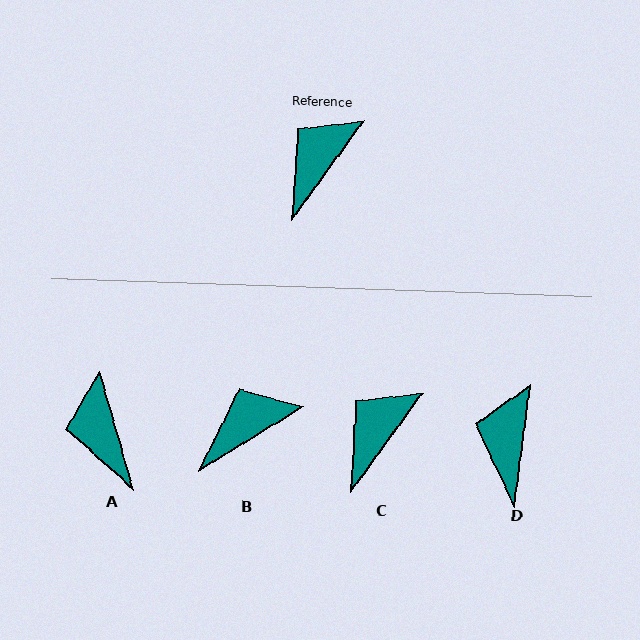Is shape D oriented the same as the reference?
No, it is off by about 29 degrees.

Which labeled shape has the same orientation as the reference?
C.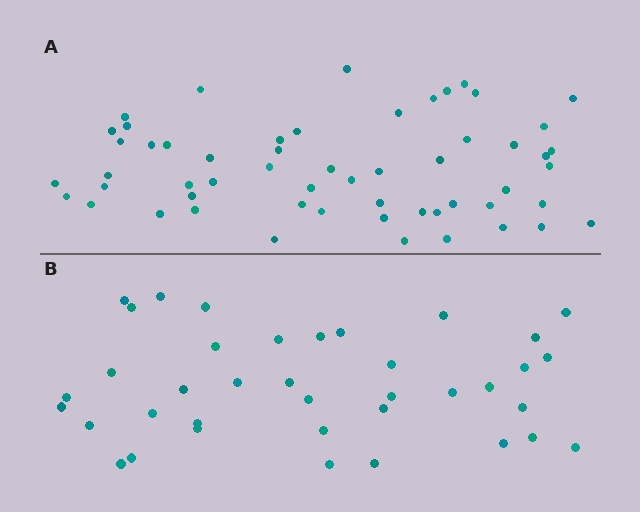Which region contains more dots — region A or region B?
Region A (the top region) has more dots.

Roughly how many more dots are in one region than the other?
Region A has approximately 20 more dots than region B.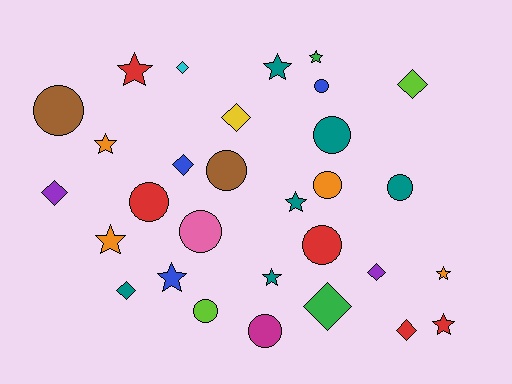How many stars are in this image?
There are 10 stars.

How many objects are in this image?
There are 30 objects.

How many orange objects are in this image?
There are 4 orange objects.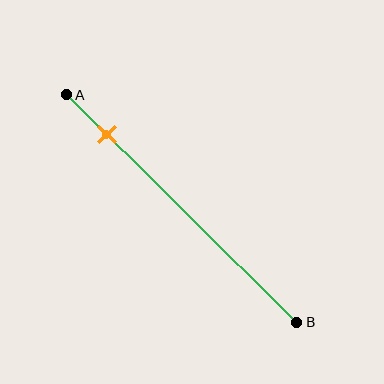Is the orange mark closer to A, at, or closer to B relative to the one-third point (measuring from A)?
The orange mark is closer to point A than the one-third point of segment AB.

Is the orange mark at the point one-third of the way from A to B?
No, the mark is at about 20% from A, not at the 33% one-third point.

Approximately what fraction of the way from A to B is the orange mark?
The orange mark is approximately 20% of the way from A to B.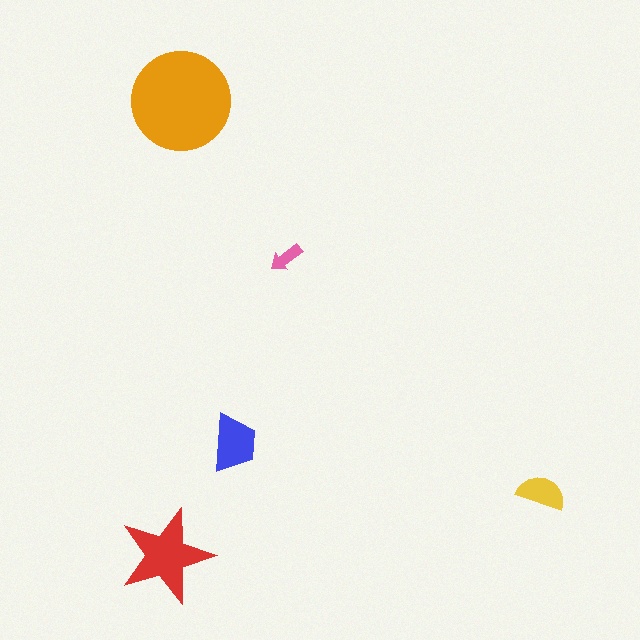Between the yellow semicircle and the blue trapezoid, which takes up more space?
The blue trapezoid.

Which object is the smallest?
The pink arrow.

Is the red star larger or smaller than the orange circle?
Smaller.